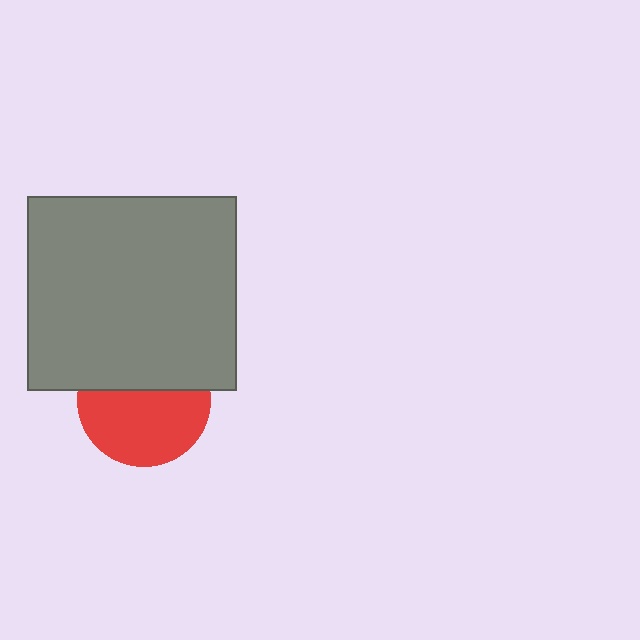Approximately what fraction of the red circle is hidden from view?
Roughly 42% of the red circle is hidden behind the gray rectangle.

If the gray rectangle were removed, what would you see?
You would see the complete red circle.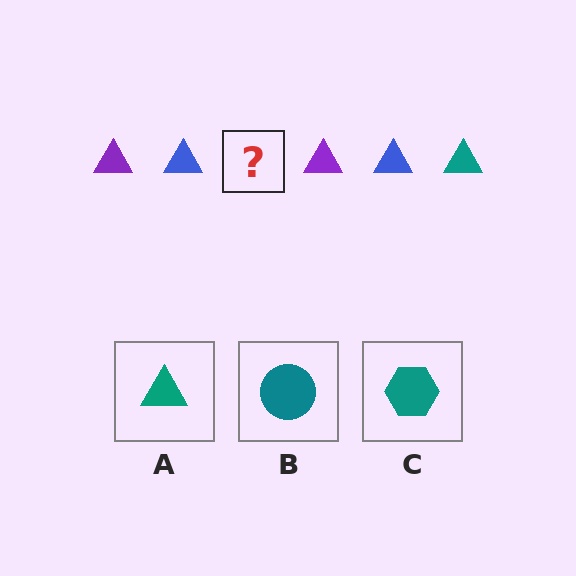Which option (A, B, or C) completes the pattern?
A.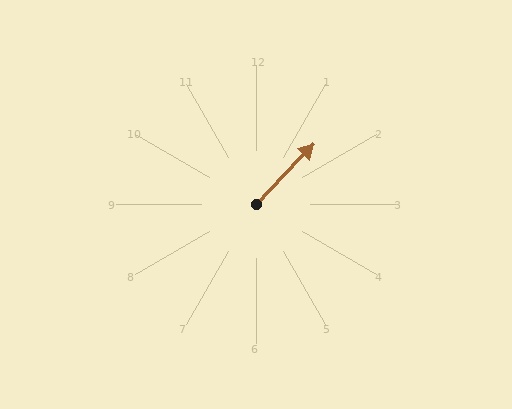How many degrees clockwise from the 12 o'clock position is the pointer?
Approximately 44 degrees.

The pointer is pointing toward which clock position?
Roughly 1 o'clock.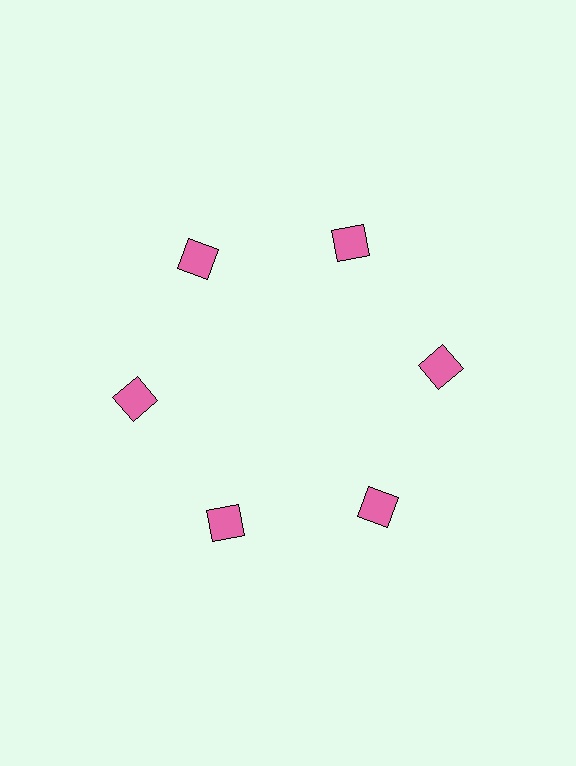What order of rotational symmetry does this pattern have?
This pattern has 6-fold rotational symmetry.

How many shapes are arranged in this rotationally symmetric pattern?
There are 6 shapes, arranged in 6 groups of 1.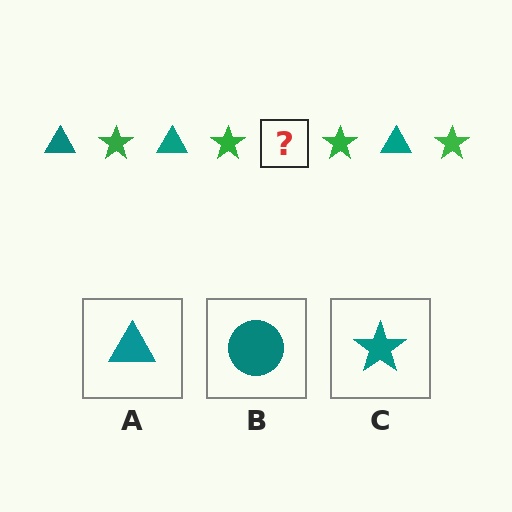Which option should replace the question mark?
Option A.